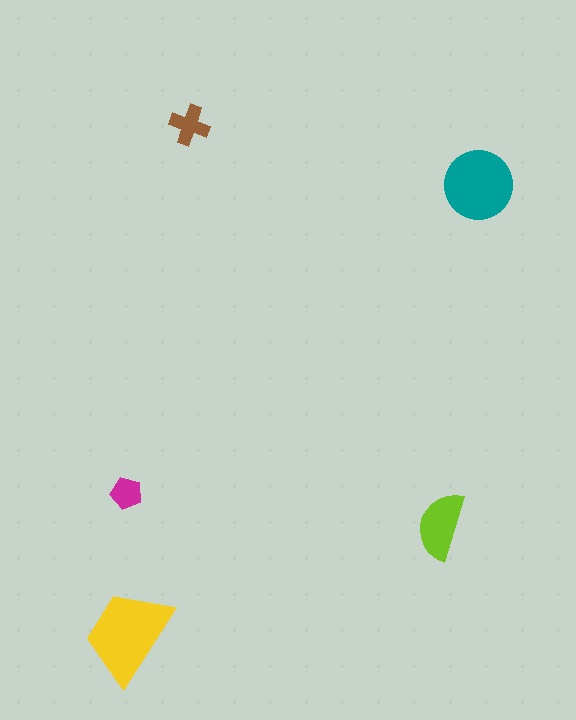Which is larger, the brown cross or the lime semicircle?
The lime semicircle.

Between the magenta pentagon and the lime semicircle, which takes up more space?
The lime semicircle.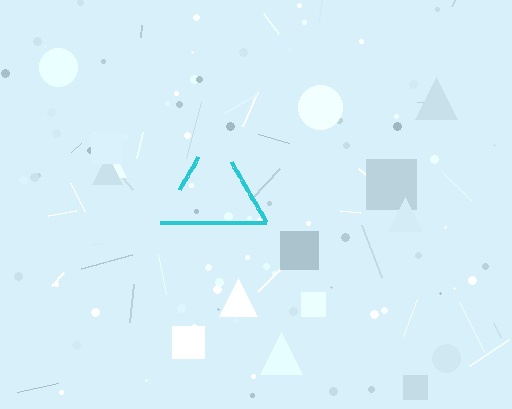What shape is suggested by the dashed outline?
The dashed outline suggests a triangle.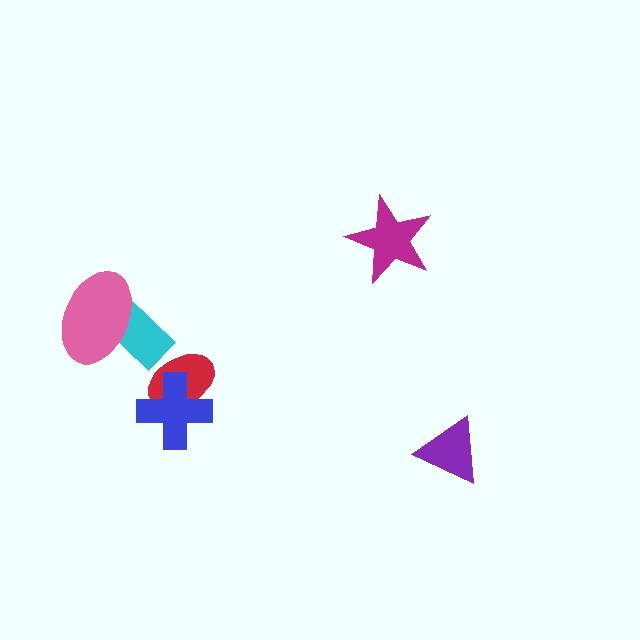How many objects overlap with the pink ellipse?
1 object overlaps with the pink ellipse.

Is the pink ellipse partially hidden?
No, no other shape covers it.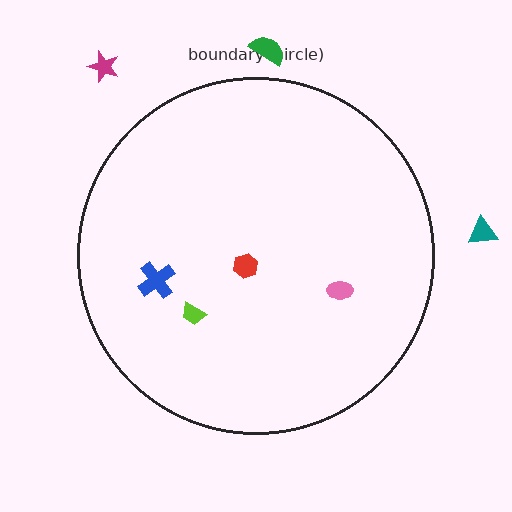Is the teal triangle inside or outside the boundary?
Outside.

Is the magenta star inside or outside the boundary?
Outside.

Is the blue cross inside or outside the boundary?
Inside.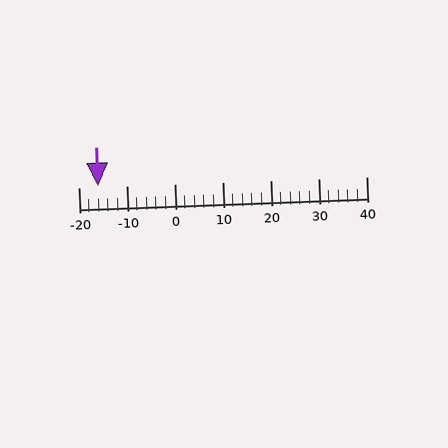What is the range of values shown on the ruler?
The ruler shows values from -20 to 40.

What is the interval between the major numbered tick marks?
The major tick marks are spaced 10 units apart.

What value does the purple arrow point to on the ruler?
The purple arrow points to approximately -16.